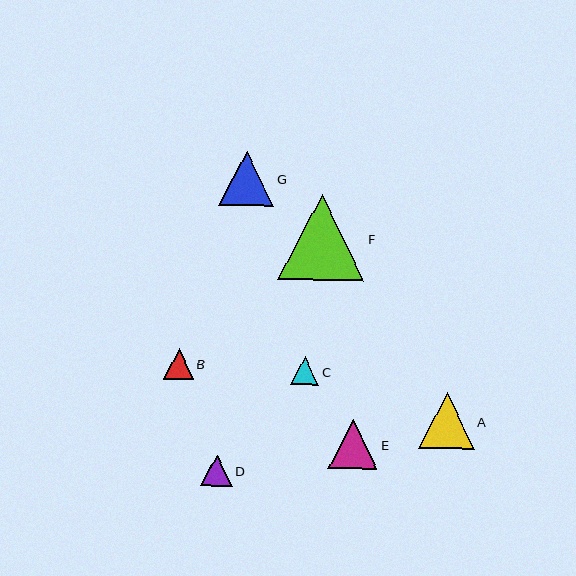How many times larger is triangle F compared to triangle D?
Triangle F is approximately 2.7 times the size of triangle D.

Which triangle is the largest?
Triangle F is the largest with a size of approximately 87 pixels.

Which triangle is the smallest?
Triangle C is the smallest with a size of approximately 28 pixels.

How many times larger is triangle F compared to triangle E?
Triangle F is approximately 1.8 times the size of triangle E.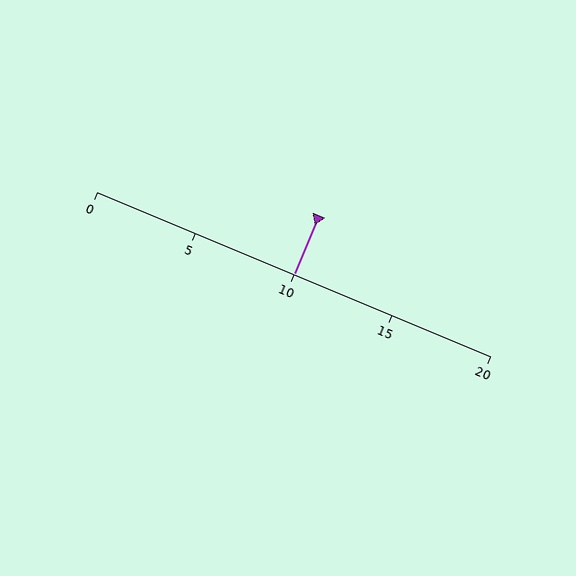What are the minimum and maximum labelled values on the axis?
The axis runs from 0 to 20.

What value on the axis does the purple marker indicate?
The marker indicates approximately 10.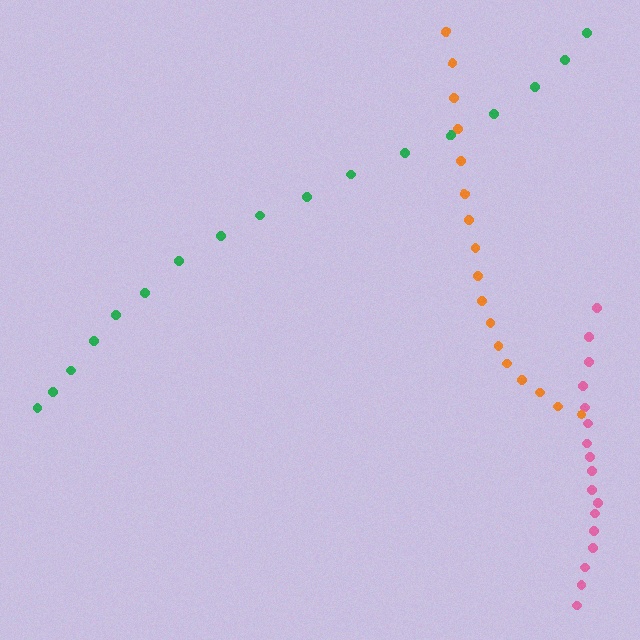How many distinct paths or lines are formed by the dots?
There are 3 distinct paths.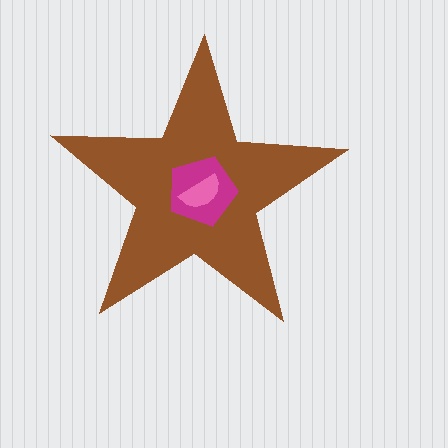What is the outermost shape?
The brown star.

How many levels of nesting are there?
3.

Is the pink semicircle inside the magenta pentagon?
Yes.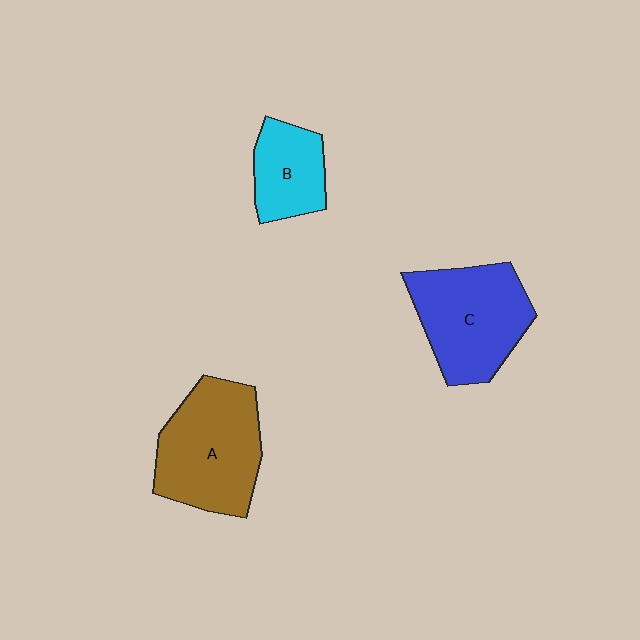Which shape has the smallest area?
Shape B (cyan).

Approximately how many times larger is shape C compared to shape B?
Approximately 1.7 times.